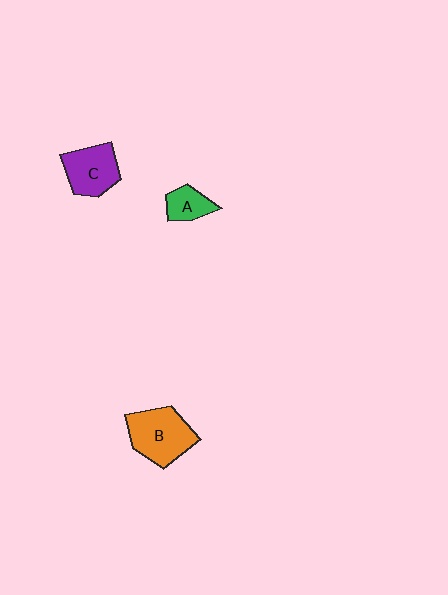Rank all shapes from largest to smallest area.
From largest to smallest: B (orange), C (purple), A (green).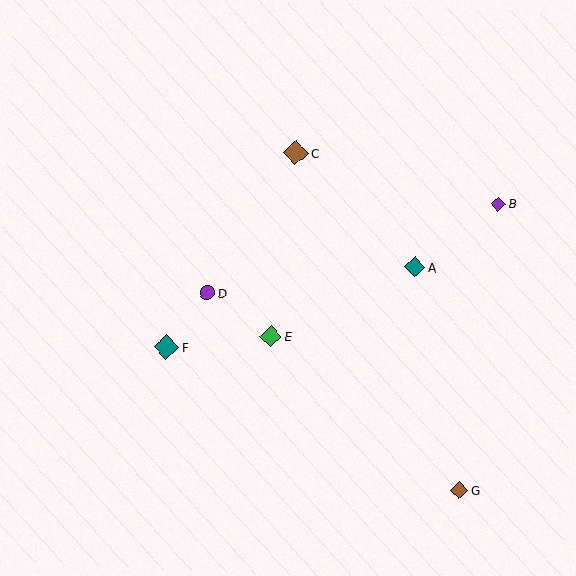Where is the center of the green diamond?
The center of the green diamond is at (271, 336).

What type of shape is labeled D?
Shape D is a purple circle.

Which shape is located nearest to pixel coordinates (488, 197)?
The purple diamond (labeled B) at (498, 204) is nearest to that location.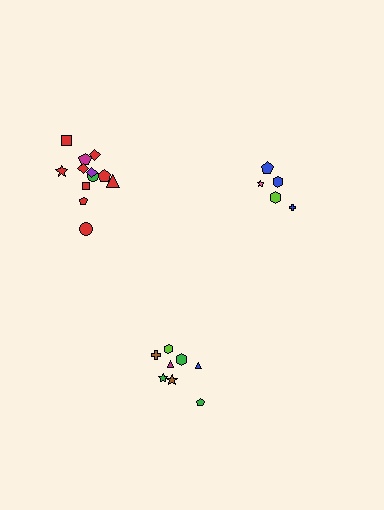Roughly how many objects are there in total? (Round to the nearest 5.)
Roughly 25 objects in total.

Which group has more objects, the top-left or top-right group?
The top-left group.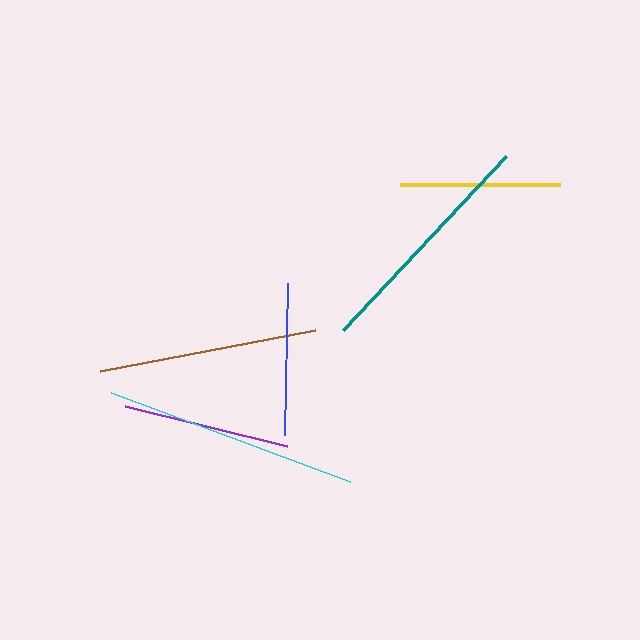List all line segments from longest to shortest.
From longest to shortest: cyan, teal, brown, purple, yellow, blue.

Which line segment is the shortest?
The blue line is the shortest at approximately 152 pixels.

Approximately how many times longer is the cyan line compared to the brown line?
The cyan line is approximately 1.2 times the length of the brown line.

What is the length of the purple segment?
The purple segment is approximately 167 pixels long.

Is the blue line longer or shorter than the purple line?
The purple line is longer than the blue line.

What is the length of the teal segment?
The teal segment is approximately 239 pixels long.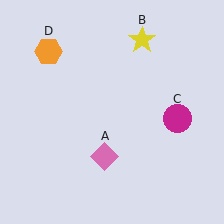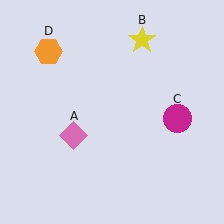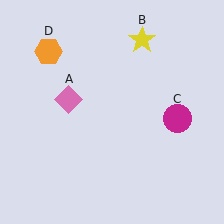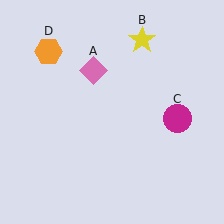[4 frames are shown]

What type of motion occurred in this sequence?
The pink diamond (object A) rotated clockwise around the center of the scene.